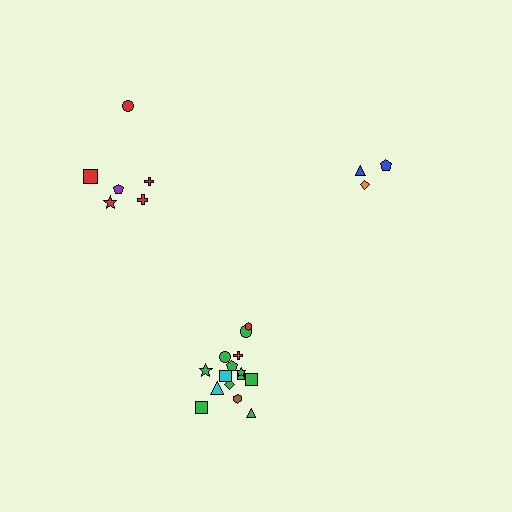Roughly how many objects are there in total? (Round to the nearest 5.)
Roughly 25 objects in total.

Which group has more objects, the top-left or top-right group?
The top-left group.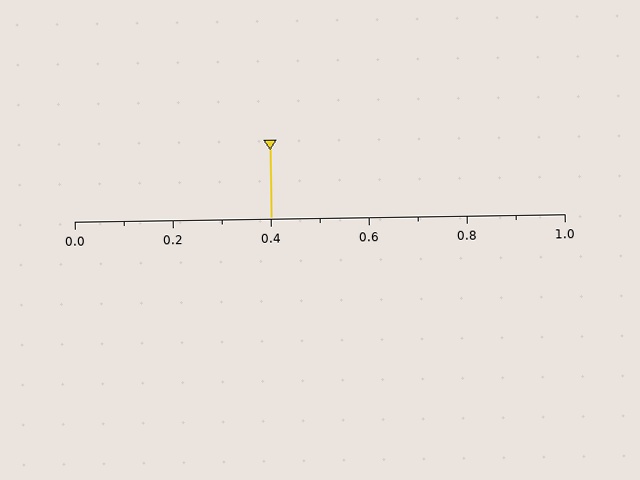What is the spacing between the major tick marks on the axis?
The major ticks are spaced 0.2 apart.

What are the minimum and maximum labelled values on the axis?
The axis runs from 0.0 to 1.0.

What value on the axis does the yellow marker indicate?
The marker indicates approximately 0.4.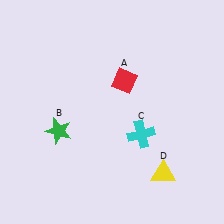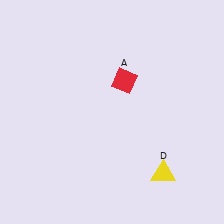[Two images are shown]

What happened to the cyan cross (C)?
The cyan cross (C) was removed in Image 2. It was in the bottom-right area of Image 1.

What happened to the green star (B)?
The green star (B) was removed in Image 2. It was in the bottom-left area of Image 1.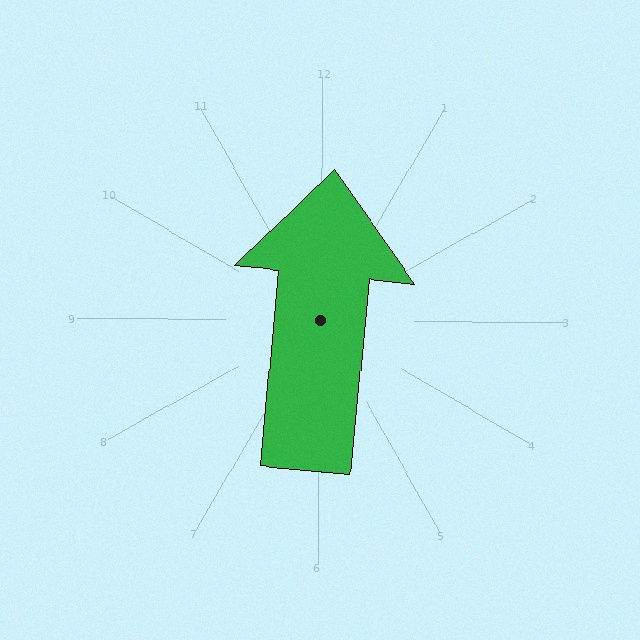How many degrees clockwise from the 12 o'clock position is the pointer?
Approximately 5 degrees.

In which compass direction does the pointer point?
North.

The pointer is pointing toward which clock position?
Roughly 12 o'clock.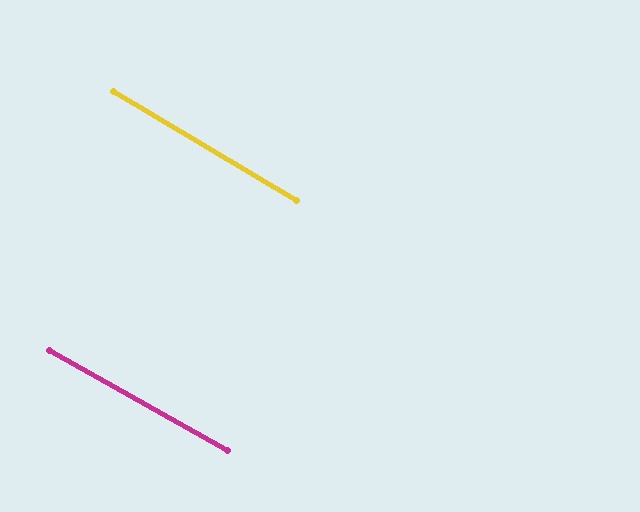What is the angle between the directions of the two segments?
Approximately 2 degrees.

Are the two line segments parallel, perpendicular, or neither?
Parallel — their directions differ by only 1.7°.